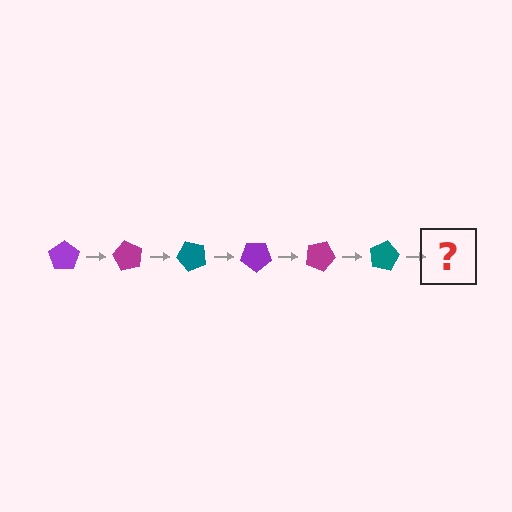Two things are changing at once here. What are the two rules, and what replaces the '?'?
The two rules are that it rotates 60 degrees each step and the color cycles through purple, magenta, and teal. The '?' should be a purple pentagon, rotated 360 degrees from the start.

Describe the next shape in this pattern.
It should be a purple pentagon, rotated 360 degrees from the start.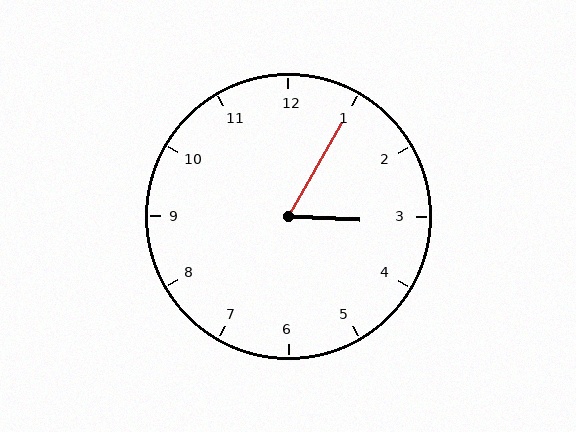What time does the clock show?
3:05.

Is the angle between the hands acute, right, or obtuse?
It is acute.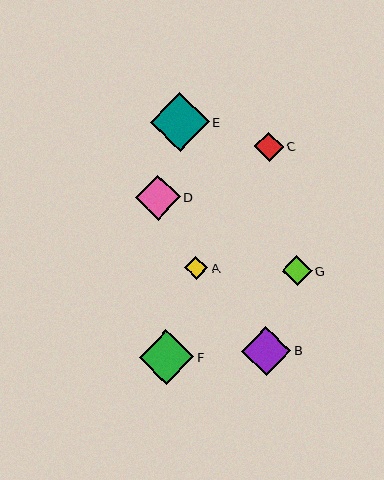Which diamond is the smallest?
Diamond A is the smallest with a size of approximately 23 pixels.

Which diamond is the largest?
Diamond E is the largest with a size of approximately 59 pixels.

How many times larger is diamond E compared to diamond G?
Diamond E is approximately 2.0 times the size of diamond G.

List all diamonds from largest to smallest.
From largest to smallest: E, F, B, D, G, C, A.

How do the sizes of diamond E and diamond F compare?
Diamond E and diamond F are approximately the same size.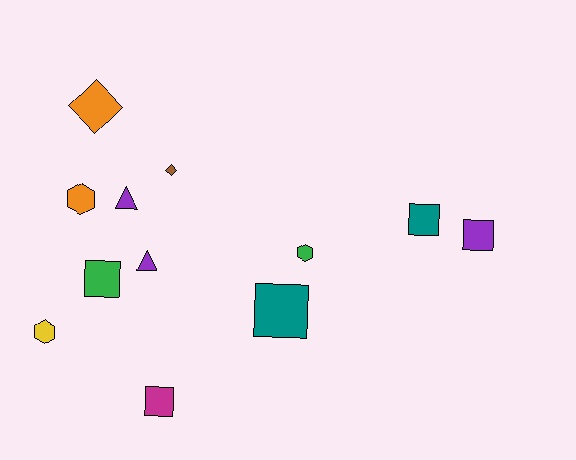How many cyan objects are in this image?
There are no cyan objects.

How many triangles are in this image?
There are 2 triangles.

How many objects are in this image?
There are 12 objects.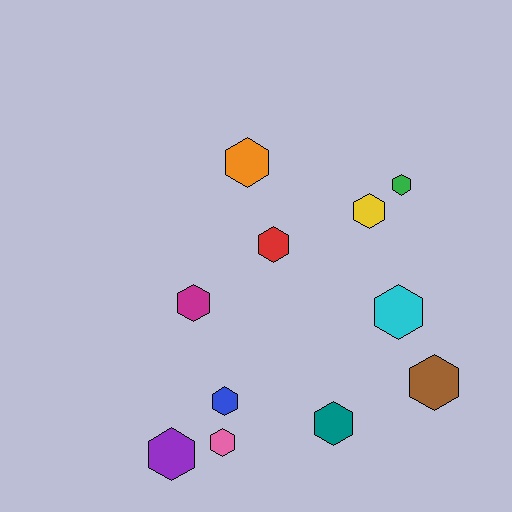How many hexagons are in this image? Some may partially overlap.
There are 11 hexagons.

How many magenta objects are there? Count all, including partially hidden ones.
There is 1 magenta object.